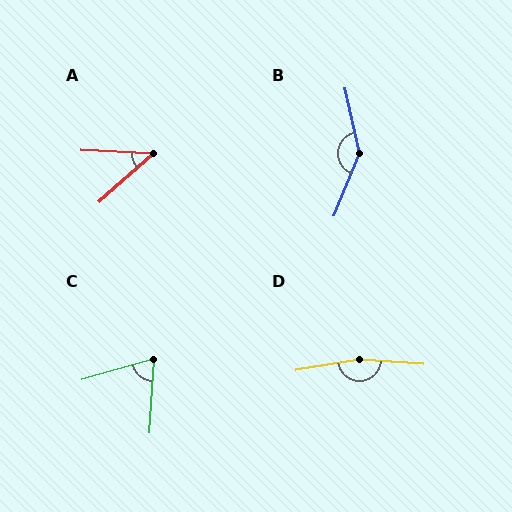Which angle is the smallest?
A, at approximately 45 degrees.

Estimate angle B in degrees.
Approximately 145 degrees.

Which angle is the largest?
D, at approximately 167 degrees.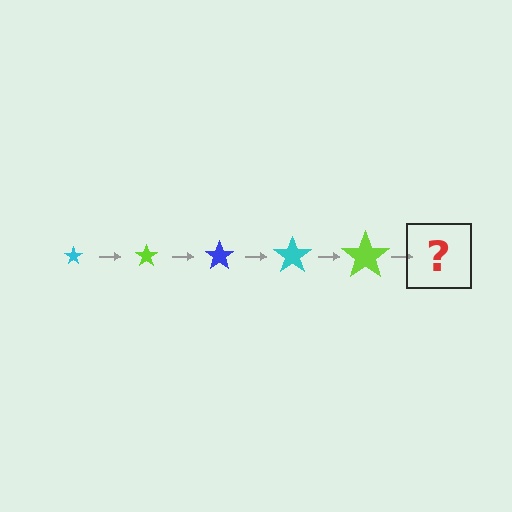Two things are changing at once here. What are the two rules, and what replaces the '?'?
The two rules are that the star grows larger each step and the color cycles through cyan, lime, and blue. The '?' should be a blue star, larger than the previous one.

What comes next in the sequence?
The next element should be a blue star, larger than the previous one.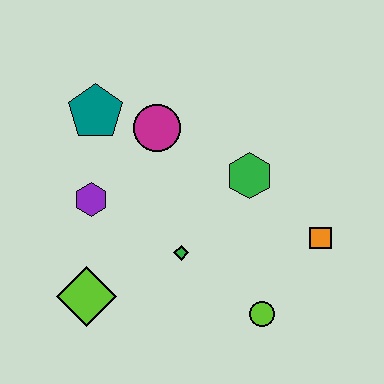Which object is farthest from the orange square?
The teal pentagon is farthest from the orange square.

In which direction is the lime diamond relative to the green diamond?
The lime diamond is to the left of the green diamond.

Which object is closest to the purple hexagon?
The teal pentagon is closest to the purple hexagon.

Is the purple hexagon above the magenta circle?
No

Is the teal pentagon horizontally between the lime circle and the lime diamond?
Yes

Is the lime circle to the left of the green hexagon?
No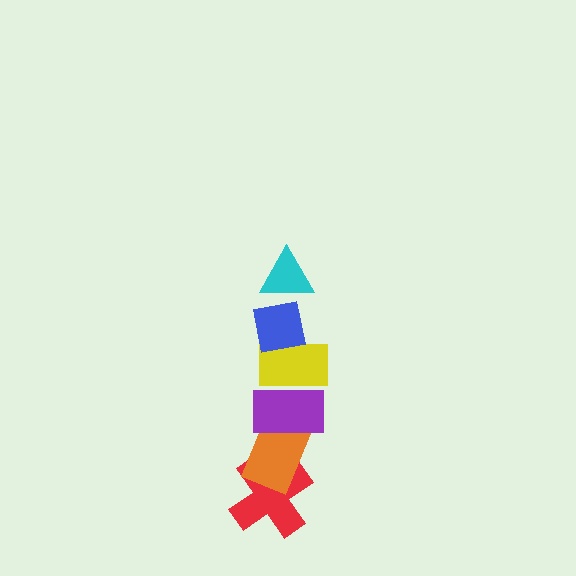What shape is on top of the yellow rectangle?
The blue square is on top of the yellow rectangle.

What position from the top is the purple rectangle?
The purple rectangle is 4th from the top.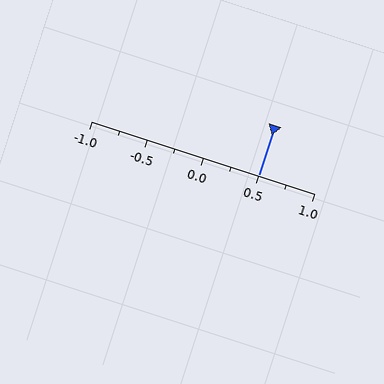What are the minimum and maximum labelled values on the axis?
The axis runs from -1.0 to 1.0.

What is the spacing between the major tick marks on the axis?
The major ticks are spaced 0.5 apart.